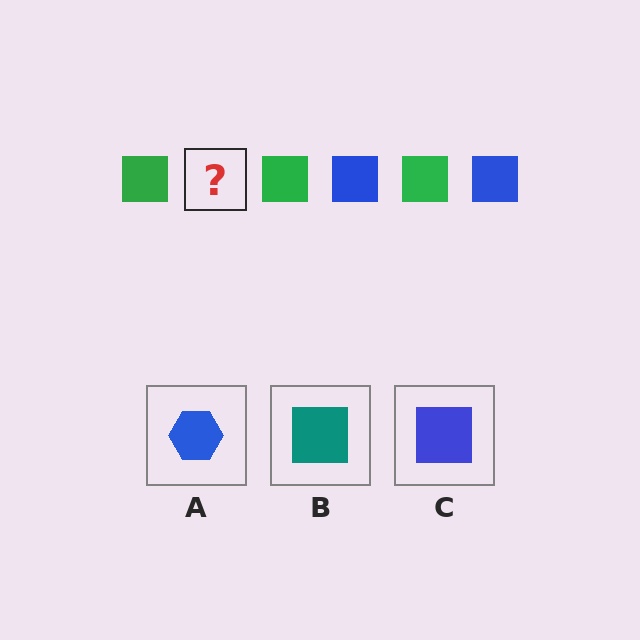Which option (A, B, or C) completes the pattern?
C.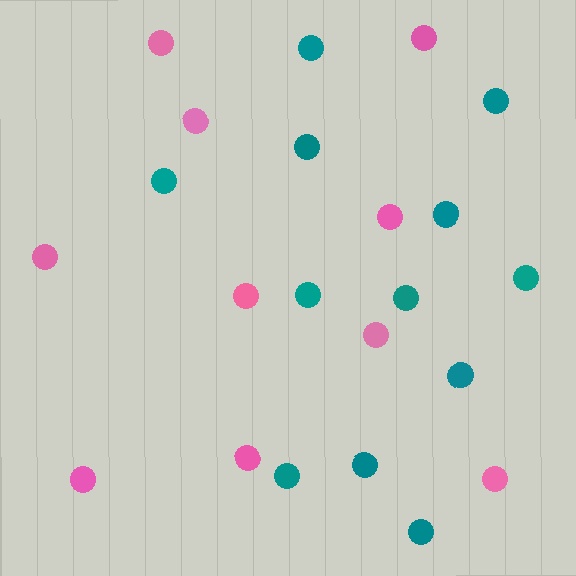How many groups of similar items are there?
There are 2 groups: one group of pink circles (10) and one group of teal circles (12).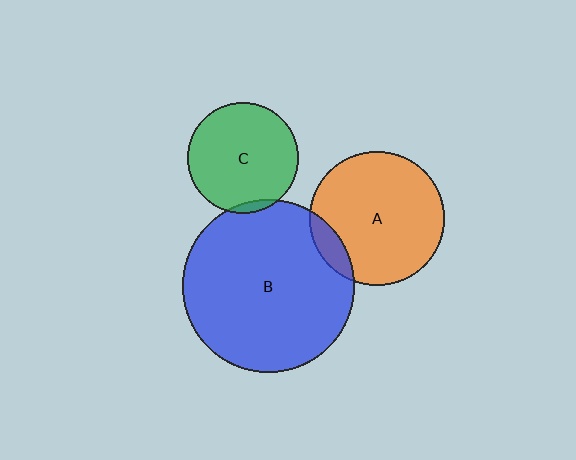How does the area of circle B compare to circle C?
Approximately 2.4 times.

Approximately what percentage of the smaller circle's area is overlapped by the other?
Approximately 10%.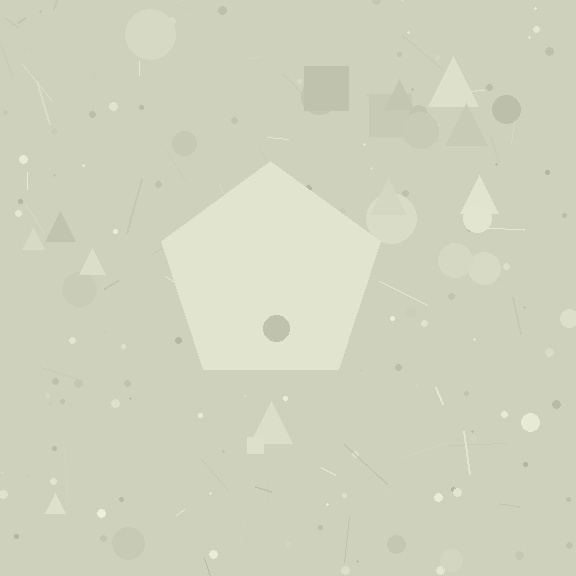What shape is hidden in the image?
A pentagon is hidden in the image.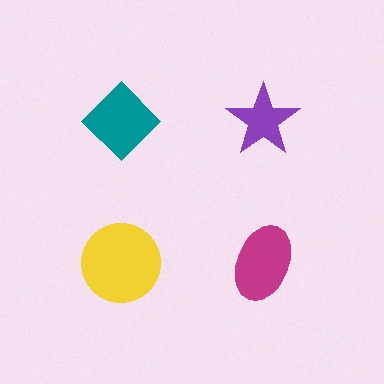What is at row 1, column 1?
A teal diamond.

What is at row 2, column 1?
A yellow circle.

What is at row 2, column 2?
A magenta ellipse.